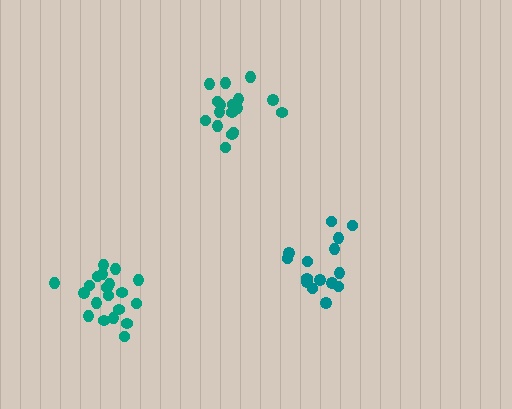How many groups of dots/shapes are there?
There are 3 groups.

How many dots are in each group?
Group 1: 17 dots, Group 2: 20 dots, Group 3: 15 dots (52 total).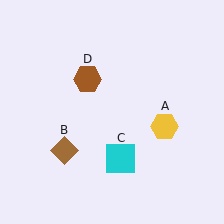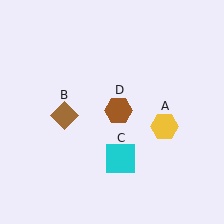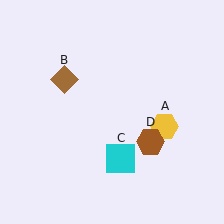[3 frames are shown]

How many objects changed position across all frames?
2 objects changed position: brown diamond (object B), brown hexagon (object D).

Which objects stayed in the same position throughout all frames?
Yellow hexagon (object A) and cyan square (object C) remained stationary.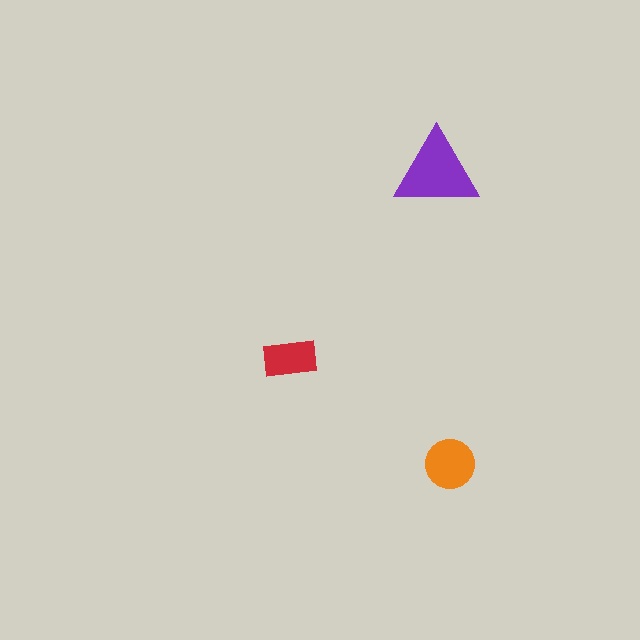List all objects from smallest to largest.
The red rectangle, the orange circle, the purple triangle.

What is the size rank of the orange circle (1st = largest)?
2nd.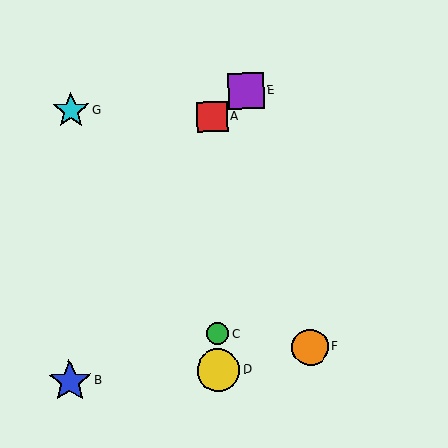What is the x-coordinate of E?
Object E is at x≈246.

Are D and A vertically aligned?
Yes, both are at x≈218.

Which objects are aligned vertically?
Objects A, C, D are aligned vertically.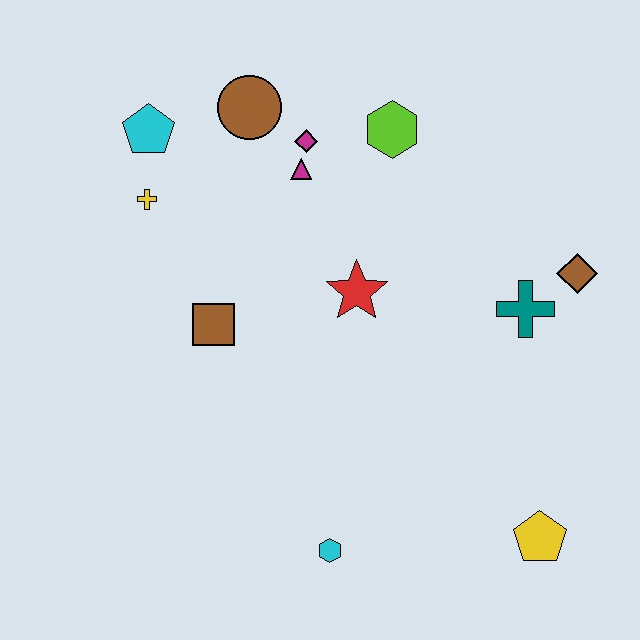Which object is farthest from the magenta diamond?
The yellow pentagon is farthest from the magenta diamond.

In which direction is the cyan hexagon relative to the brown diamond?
The cyan hexagon is below the brown diamond.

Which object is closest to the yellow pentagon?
The cyan hexagon is closest to the yellow pentagon.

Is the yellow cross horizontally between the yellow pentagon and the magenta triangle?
No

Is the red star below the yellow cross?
Yes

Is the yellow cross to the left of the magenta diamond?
Yes